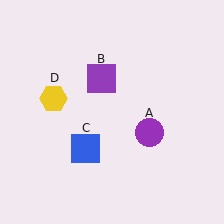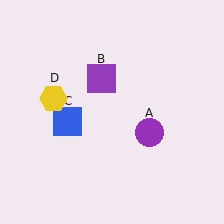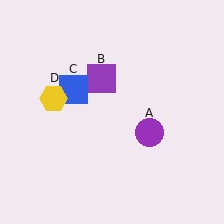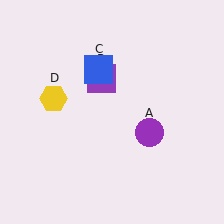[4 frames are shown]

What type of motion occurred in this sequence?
The blue square (object C) rotated clockwise around the center of the scene.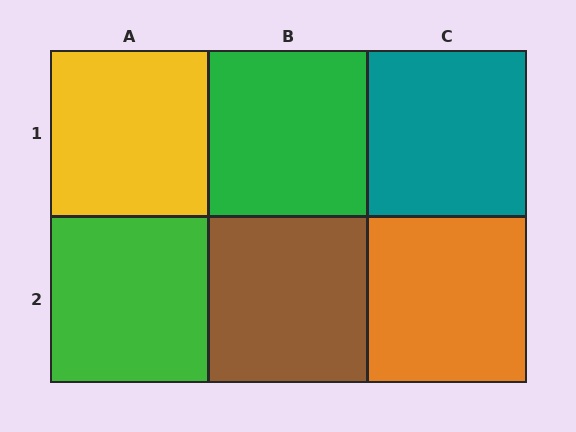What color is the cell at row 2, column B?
Brown.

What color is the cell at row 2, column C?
Orange.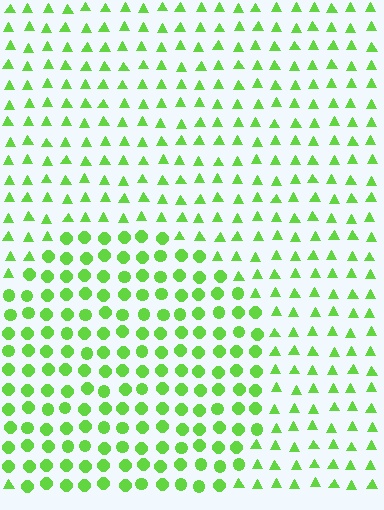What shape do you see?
I see a circle.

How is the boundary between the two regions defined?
The boundary is defined by a change in element shape: circles inside vs. triangles outside. All elements share the same color and spacing.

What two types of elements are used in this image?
The image uses circles inside the circle region and triangles outside it.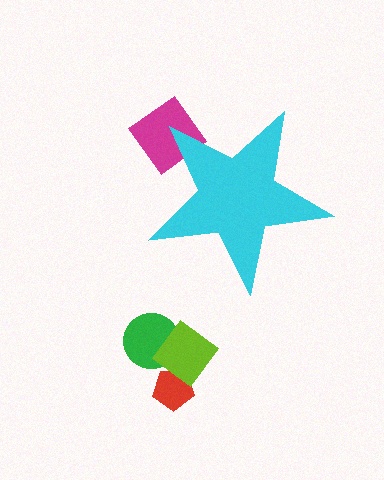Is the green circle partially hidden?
No, the green circle is fully visible.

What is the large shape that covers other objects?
A cyan star.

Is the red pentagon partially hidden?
No, the red pentagon is fully visible.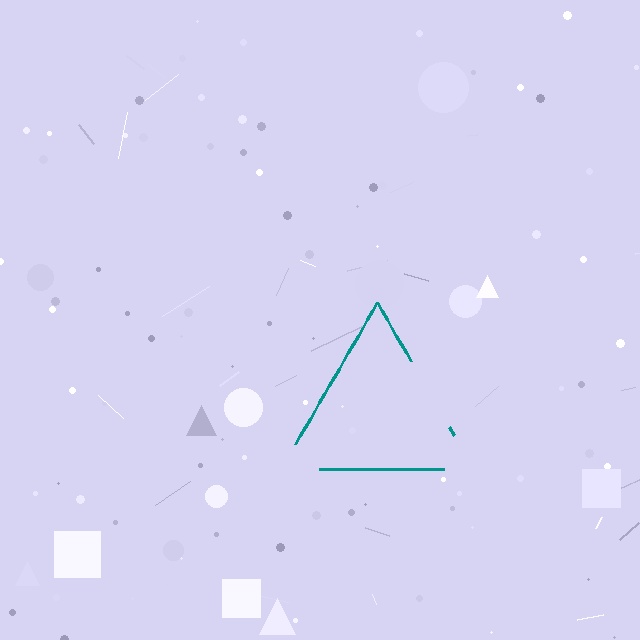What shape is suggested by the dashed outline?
The dashed outline suggests a triangle.